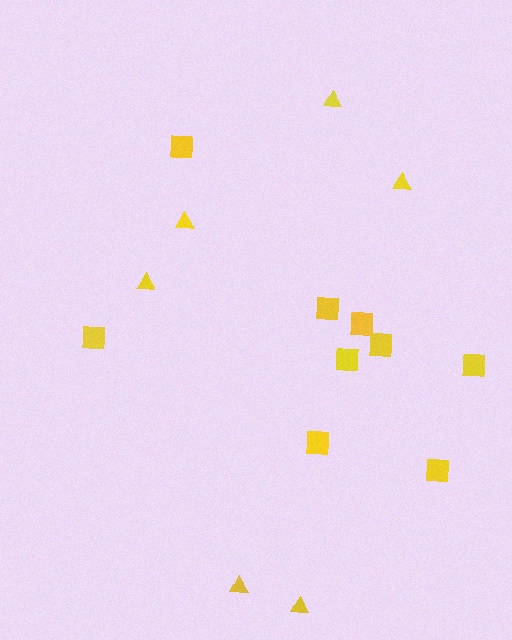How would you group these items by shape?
There are 2 groups: one group of triangles (6) and one group of squares (9).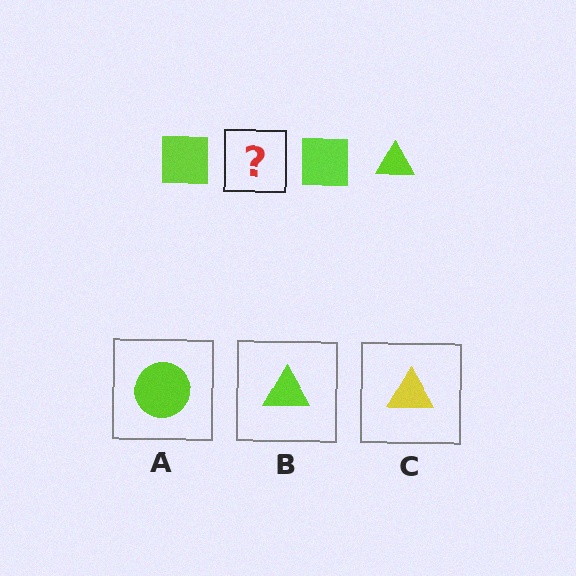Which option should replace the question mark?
Option B.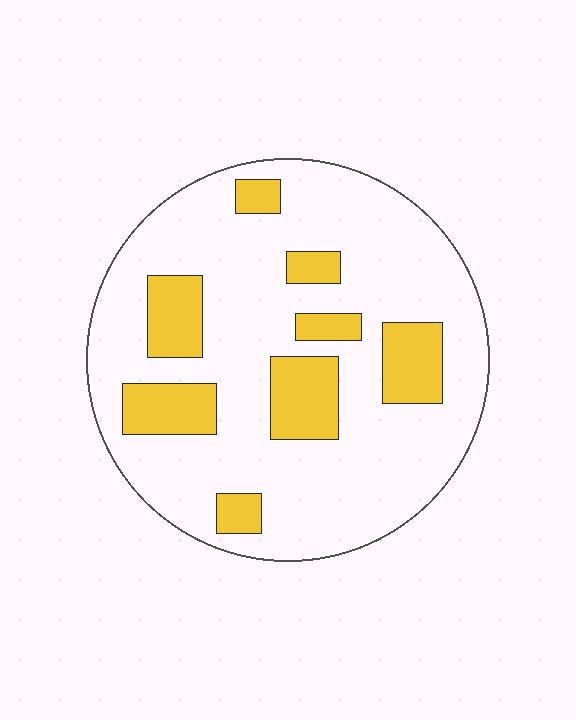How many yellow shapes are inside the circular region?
8.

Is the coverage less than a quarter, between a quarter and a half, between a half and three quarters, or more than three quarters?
Less than a quarter.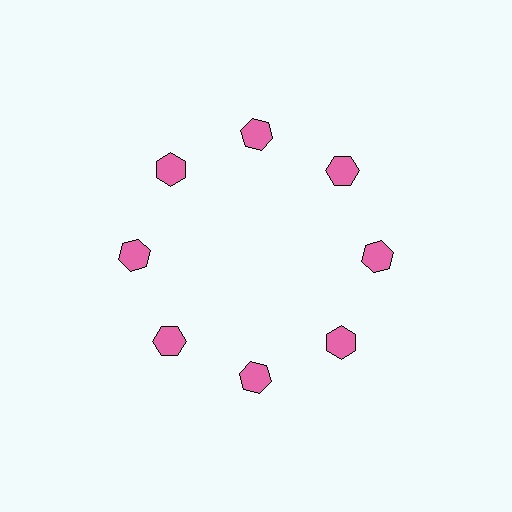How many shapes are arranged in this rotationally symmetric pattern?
There are 8 shapes, arranged in 8 groups of 1.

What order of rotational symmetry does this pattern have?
This pattern has 8-fold rotational symmetry.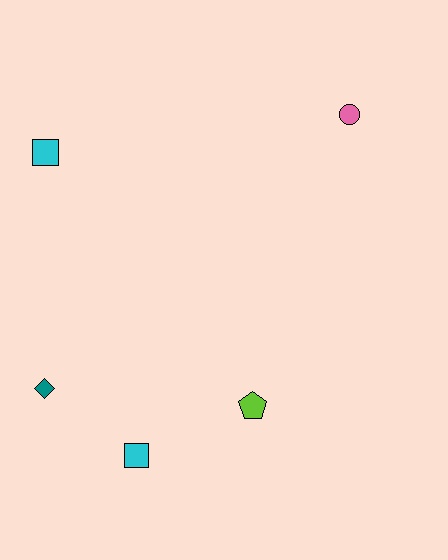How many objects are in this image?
There are 5 objects.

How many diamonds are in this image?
There is 1 diamond.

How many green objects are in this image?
There are no green objects.